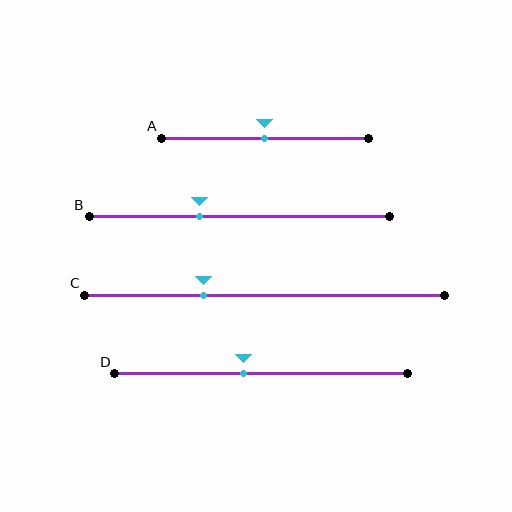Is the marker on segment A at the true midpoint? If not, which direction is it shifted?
Yes, the marker on segment A is at the true midpoint.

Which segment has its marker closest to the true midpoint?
Segment A has its marker closest to the true midpoint.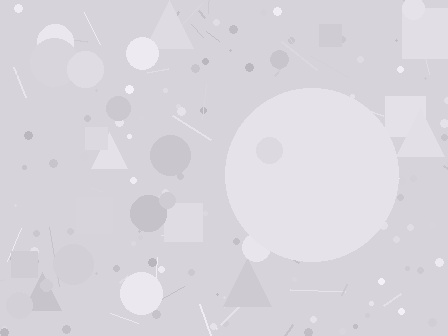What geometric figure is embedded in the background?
A circle is embedded in the background.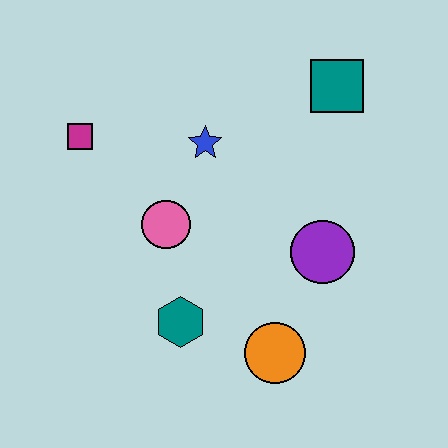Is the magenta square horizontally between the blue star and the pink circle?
No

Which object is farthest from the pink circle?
The teal square is farthest from the pink circle.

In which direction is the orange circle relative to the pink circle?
The orange circle is below the pink circle.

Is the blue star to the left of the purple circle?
Yes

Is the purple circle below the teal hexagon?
No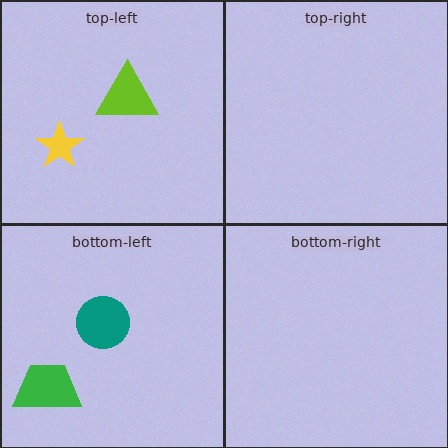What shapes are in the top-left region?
The lime triangle, the yellow star.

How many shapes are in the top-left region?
2.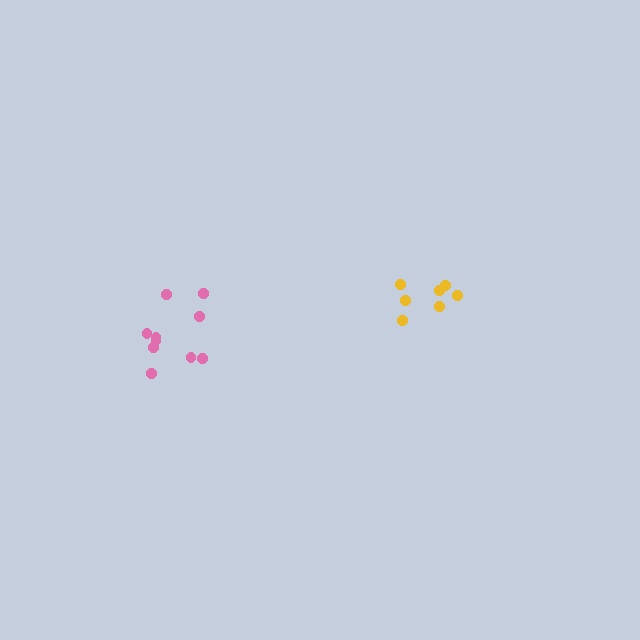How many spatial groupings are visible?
There are 2 spatial groupings.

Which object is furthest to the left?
The pink cluster is leftmost.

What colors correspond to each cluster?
The clusters are colored: yellow, pink.